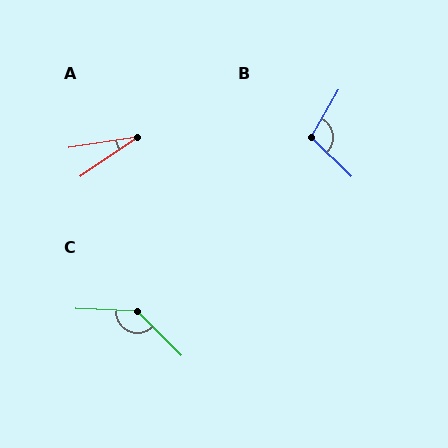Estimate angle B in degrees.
Approximately 104 degrees.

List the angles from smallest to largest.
A (26°), B (104°), C (137°).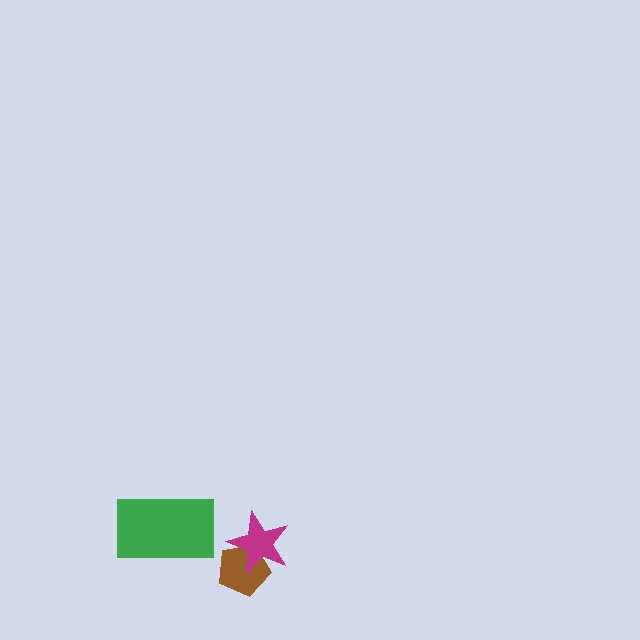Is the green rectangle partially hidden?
No, no other shape covers it.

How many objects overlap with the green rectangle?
0 objects overlap with the green rectangle.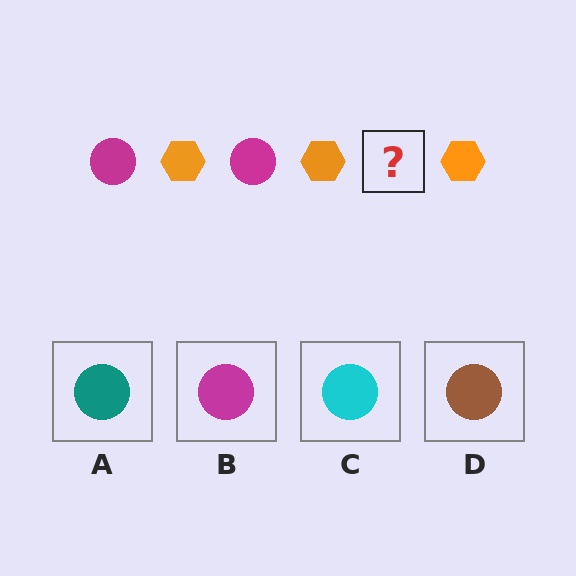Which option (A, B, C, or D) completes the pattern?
B.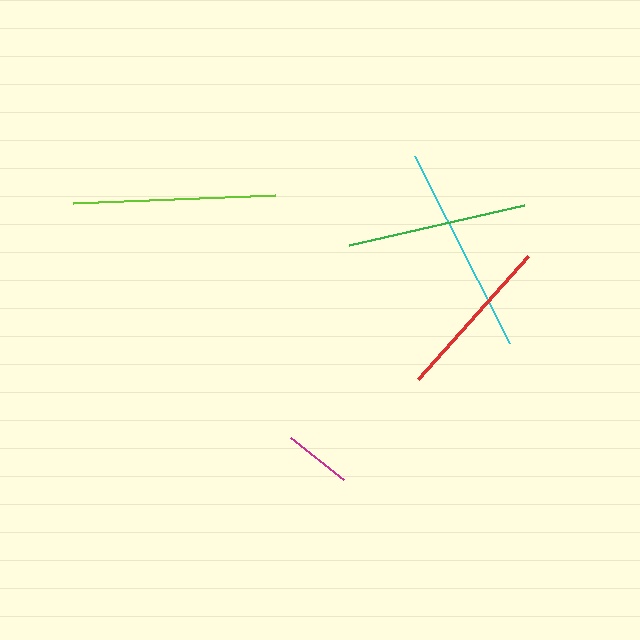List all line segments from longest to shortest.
From longest to shortest: cyan, lime, green, red, magenta.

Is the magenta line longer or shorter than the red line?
The red line is longer than the magenta line.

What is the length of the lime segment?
The lime segment is approximately 202 pixels long.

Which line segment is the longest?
The cyan line is the longest at approximately 210 pixels.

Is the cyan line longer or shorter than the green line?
The cyan line is longer than the green line.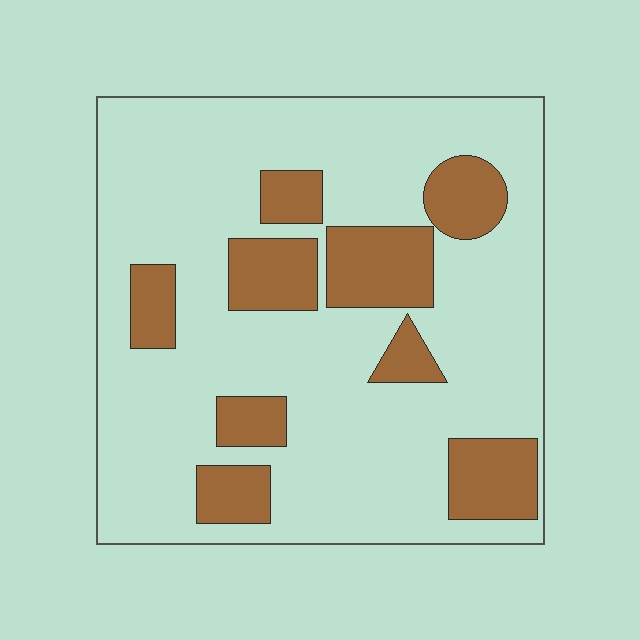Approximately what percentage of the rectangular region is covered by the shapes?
Approximately 25%.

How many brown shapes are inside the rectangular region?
9.